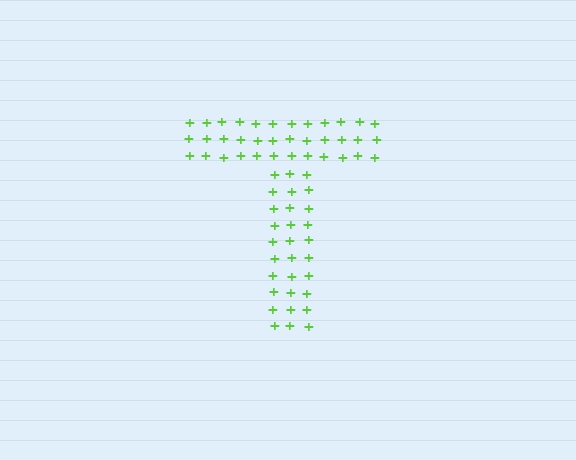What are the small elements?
The small elements are plus signs.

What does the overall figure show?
The overall figure shows the letter T.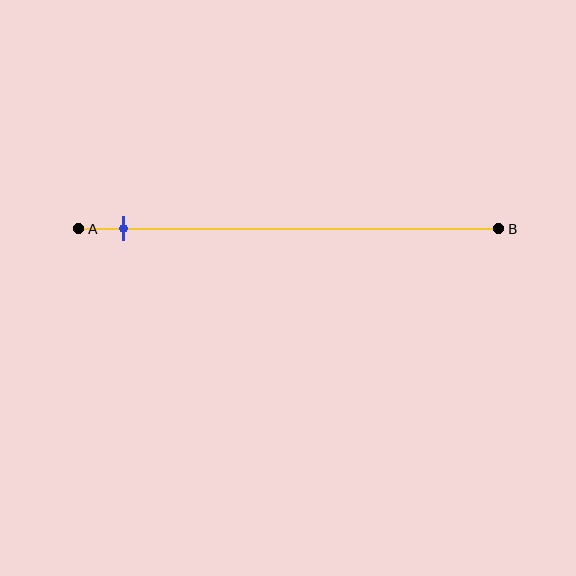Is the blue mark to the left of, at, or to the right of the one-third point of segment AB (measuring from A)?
The blue mark is to the left of the one-third point of segment AB.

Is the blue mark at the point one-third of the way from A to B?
No, the mark is at about 10% from A, not at the 33% one-third point.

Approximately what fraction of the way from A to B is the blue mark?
The blue mark is approximately 10% of the way from A to B.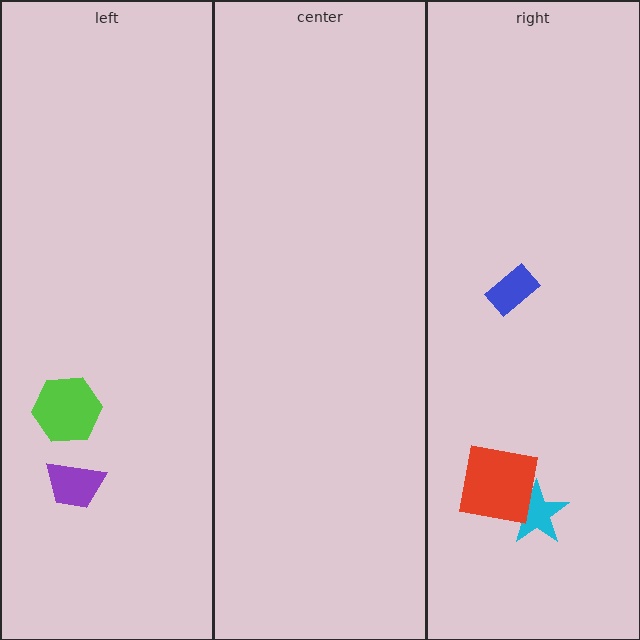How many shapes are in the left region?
2.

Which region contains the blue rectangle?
The right region.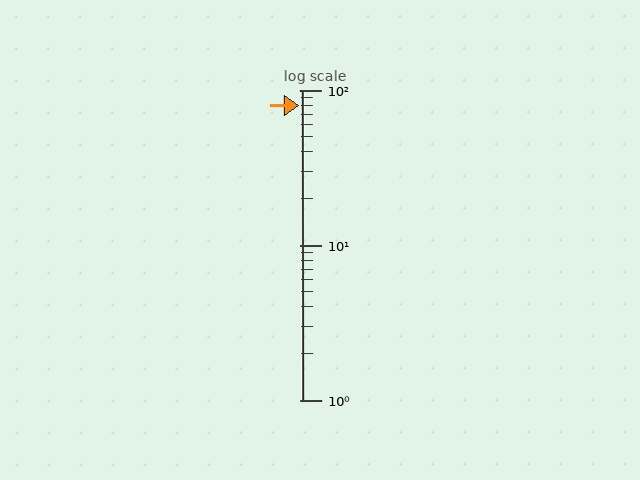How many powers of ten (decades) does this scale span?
The scale spans 2 decades, from 1 to 100.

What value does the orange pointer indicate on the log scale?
The pointer indicates approximately 80.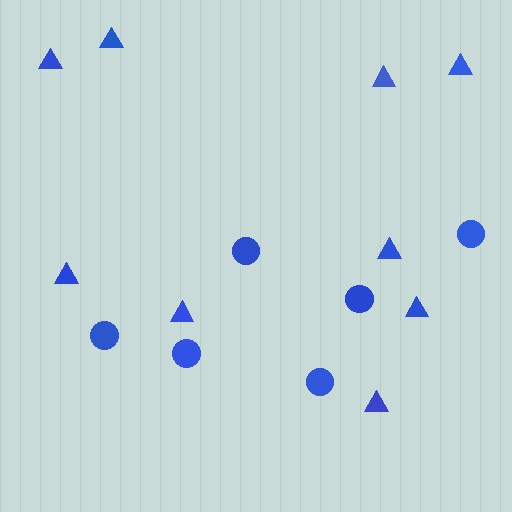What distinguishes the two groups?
There are 2 groups: one group of triangles (9) and one group of circles (6).